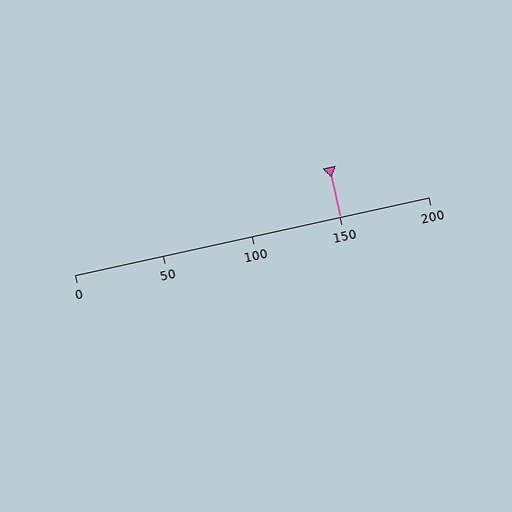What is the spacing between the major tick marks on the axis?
The major ticks are spaced 50 apart.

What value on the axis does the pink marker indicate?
The marker indicates approximately 150.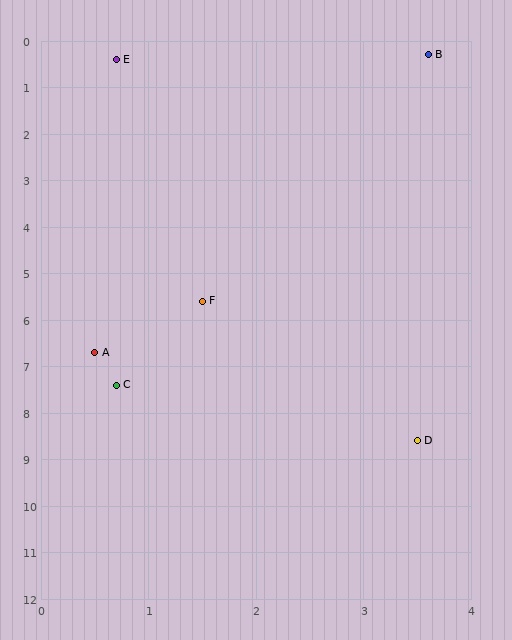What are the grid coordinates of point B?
Point B is at approximately (3.6, 0.3).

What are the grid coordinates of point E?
Point E is at approximately (0.7, 0.4).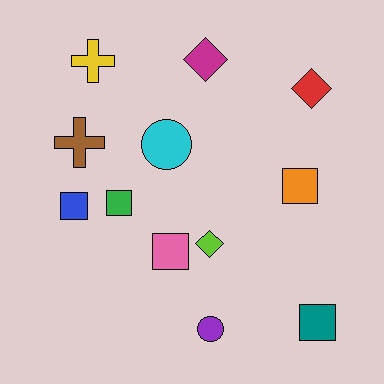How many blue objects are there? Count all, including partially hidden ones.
There is 1 blue object.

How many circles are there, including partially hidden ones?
There are 2 circles.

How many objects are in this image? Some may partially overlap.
There are 12 objects.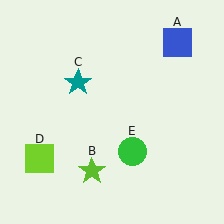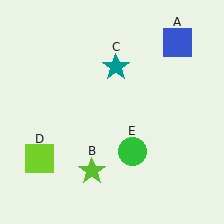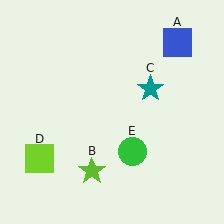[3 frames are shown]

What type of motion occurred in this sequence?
The teal star (object C) rotated clockwise around the center of the scene.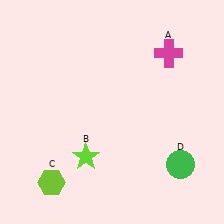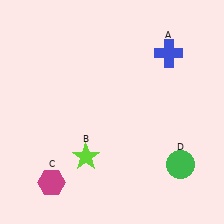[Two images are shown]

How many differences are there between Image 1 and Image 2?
There are 2 differences between the two images.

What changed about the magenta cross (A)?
In Image 1, A is magenta. In Image 2, it changed to blue.